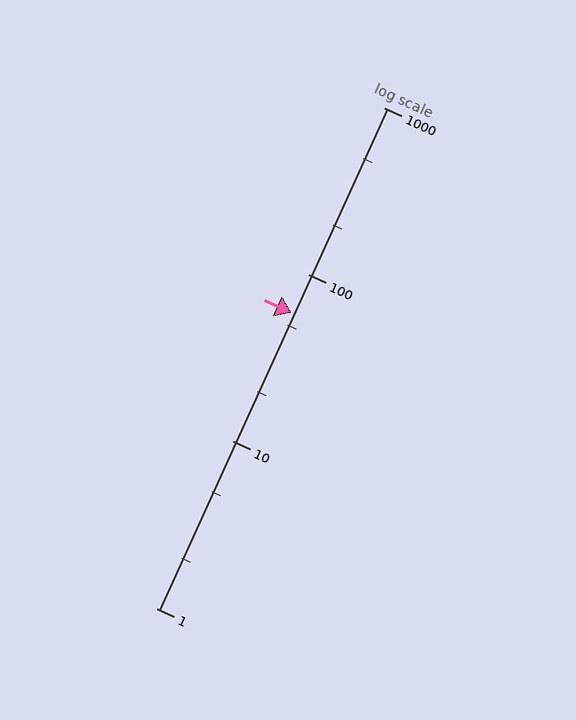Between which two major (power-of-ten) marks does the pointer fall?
The pointer is between 10 and 100.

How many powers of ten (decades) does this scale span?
The scale spans 3 decades, from 1 to 1000.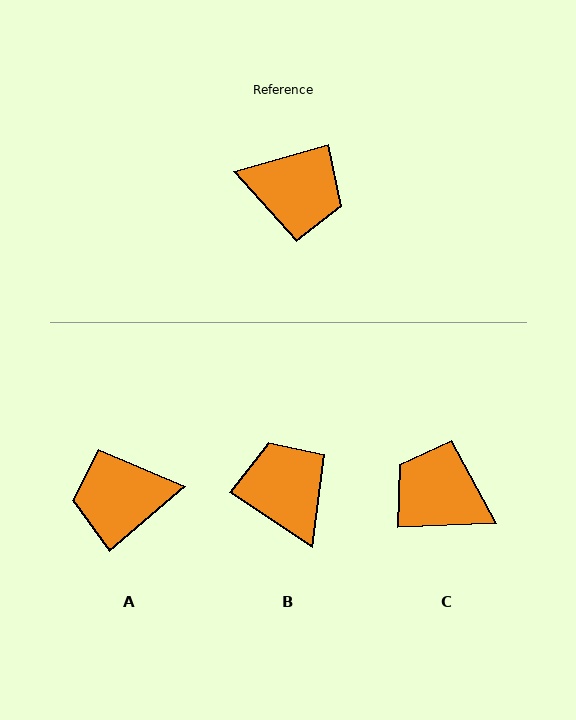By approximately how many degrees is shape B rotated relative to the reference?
Approximately 131 degrees counter-clockwise.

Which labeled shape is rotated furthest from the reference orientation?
C, about 166 degrees away.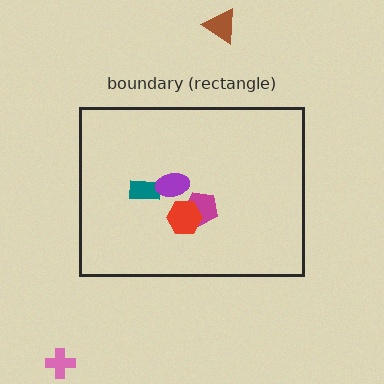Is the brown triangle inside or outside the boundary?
Outside.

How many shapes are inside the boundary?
4 inside, 2 outside.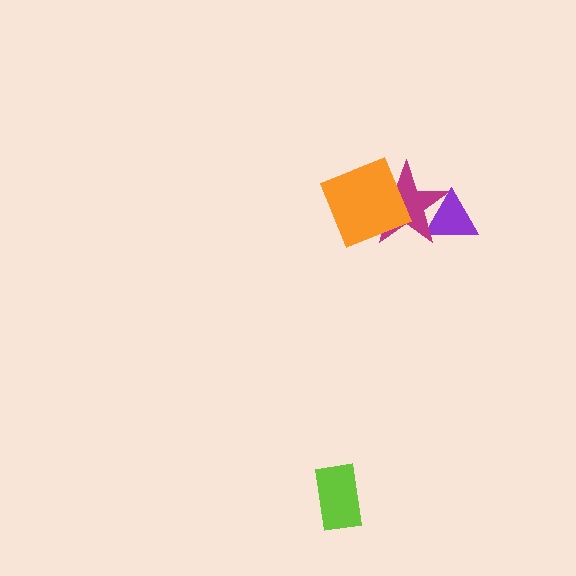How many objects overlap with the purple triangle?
1 object overlaps with the purple triangle.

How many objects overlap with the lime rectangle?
0 objects overlap with the lime rectangle.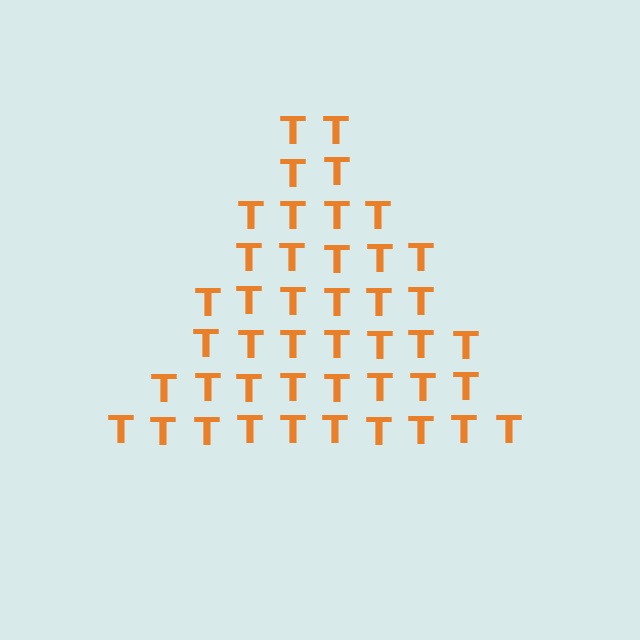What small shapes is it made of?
It is made of small letter T's.